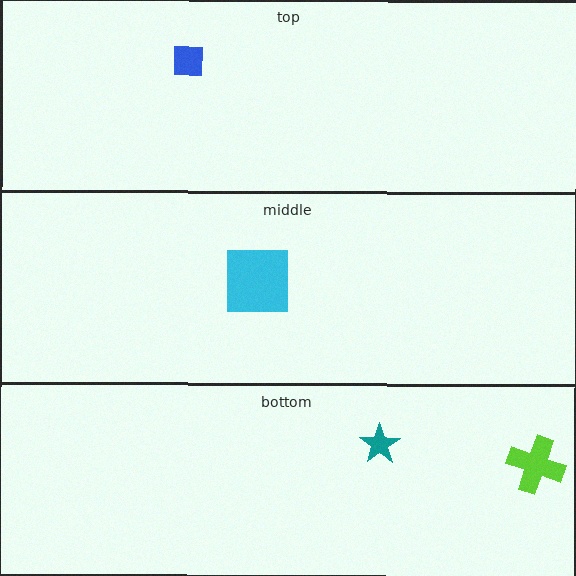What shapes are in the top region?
The blue square.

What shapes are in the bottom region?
The teal star, the lime cross.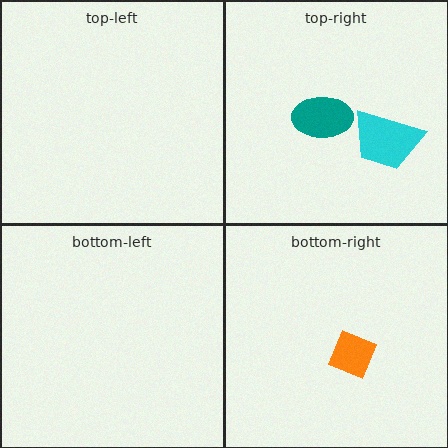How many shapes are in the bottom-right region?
1.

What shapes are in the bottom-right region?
The orange diamond.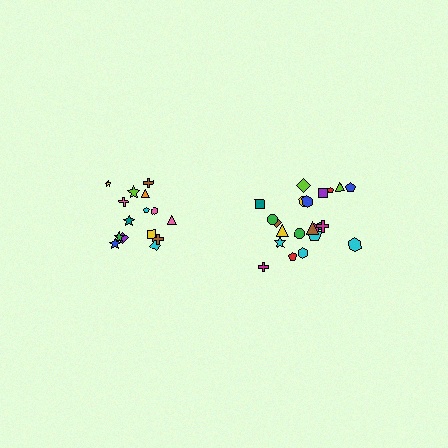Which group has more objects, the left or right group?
The right group.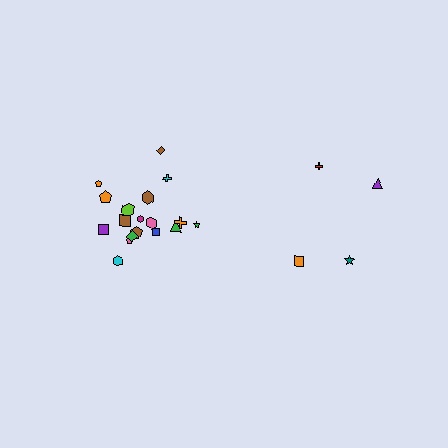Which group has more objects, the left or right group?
The left group.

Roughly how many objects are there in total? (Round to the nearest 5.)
Roughly 20 objects in total.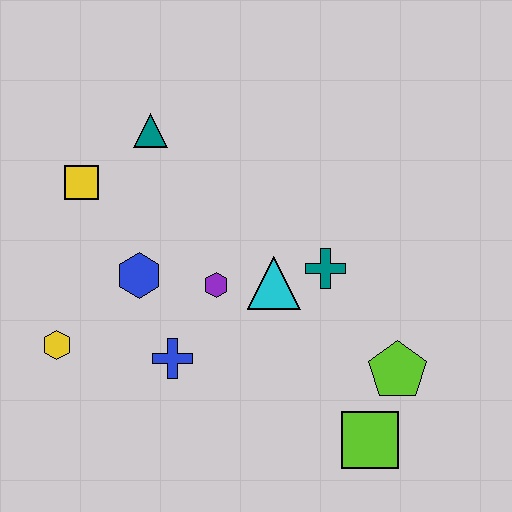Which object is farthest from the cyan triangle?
The yellow hexagon is farthest from the cyan triangle.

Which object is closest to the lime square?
The lime pentagon is closest to the lime square.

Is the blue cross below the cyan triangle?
Yes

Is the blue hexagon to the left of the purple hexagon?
Yes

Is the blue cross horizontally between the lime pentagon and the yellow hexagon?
Yes